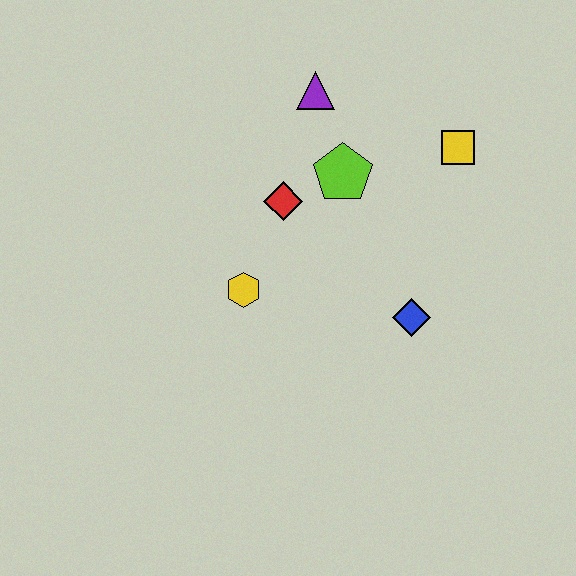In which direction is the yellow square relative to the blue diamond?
The yellow square is above the blue diamond.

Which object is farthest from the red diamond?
The yellow square is farthest from the red diamond.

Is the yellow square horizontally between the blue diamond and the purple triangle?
No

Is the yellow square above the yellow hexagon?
Yes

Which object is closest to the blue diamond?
The lime pentagon is closest to the blue diamond.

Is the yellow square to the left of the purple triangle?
No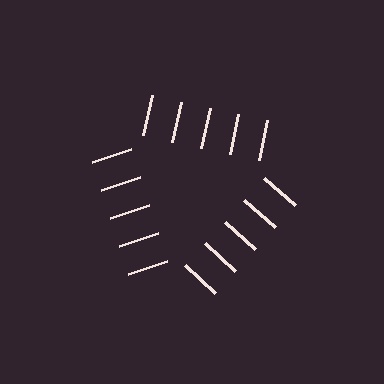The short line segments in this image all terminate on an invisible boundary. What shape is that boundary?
An illusory triangle — the line segments terminate on its edges but no continuous stroke is drawn.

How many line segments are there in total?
15 — 5 along each of the 3 edges.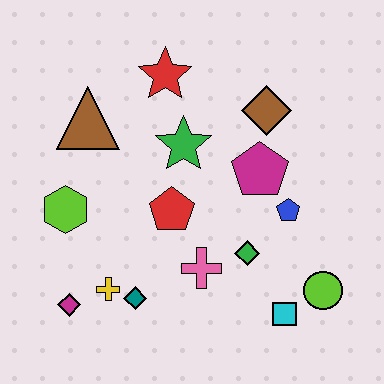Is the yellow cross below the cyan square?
No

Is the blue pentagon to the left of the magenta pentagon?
No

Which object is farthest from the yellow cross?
The brown diamond is farthest from the yellow cross.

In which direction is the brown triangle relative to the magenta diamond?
The brown triangle is above the magenta diamond.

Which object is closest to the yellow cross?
The teal diamond is closest to the yellow cross.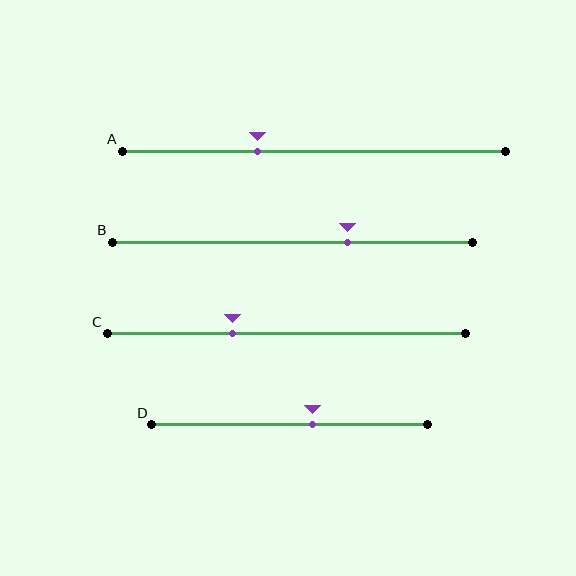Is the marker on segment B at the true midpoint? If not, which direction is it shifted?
No, the marker on segment B is shifted to the right by about 15% of the segment length.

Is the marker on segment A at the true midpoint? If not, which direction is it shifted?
No, the marker on segment A is shifted to the left by about 15% of the segment length.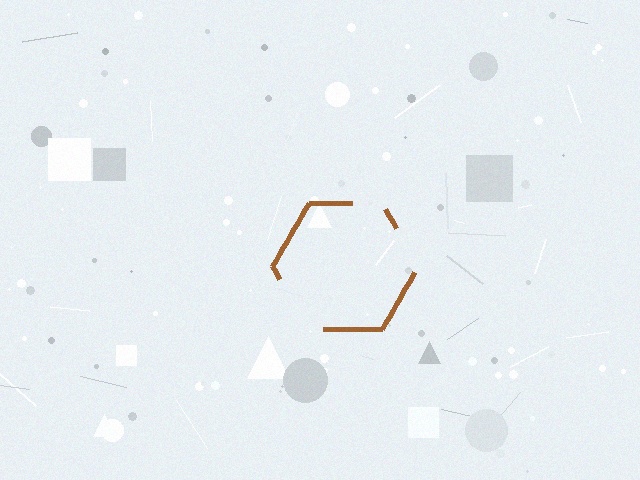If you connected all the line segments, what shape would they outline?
They would outline a hexagon.